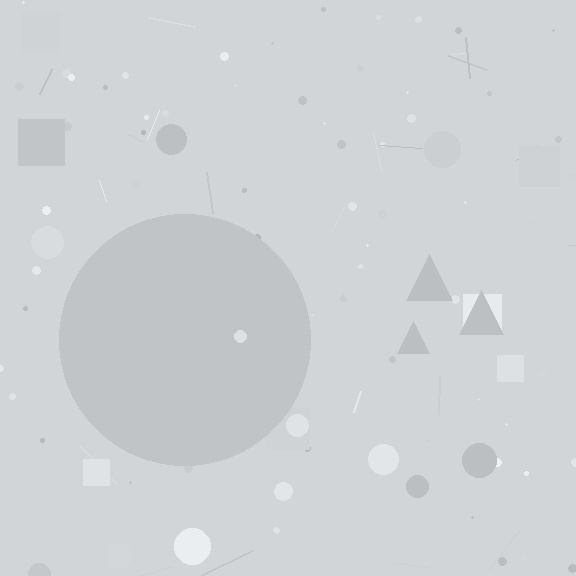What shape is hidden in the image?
A circle is hidden in the image.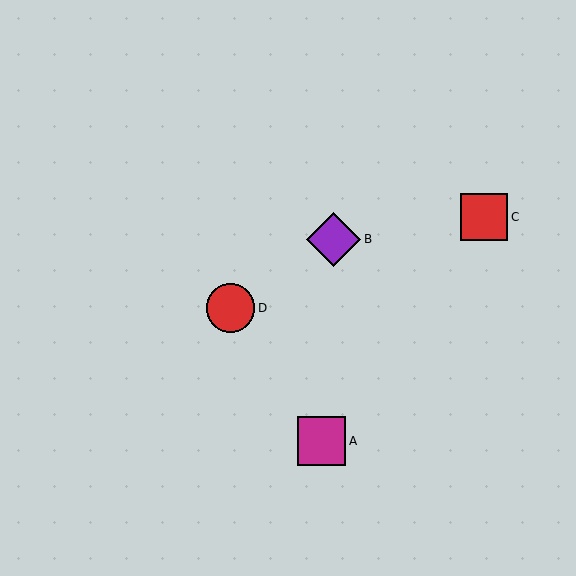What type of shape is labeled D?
Shape D is a red circle.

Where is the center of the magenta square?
The center of the magenta square is at (321, 441).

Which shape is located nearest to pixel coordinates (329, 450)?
The magenta square (labeled A) at (321, 441) is nearest to that location.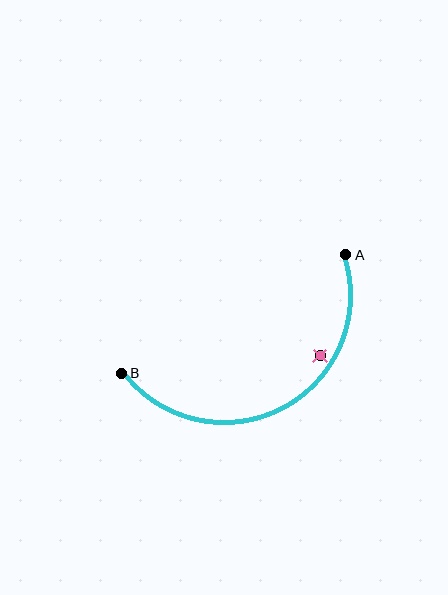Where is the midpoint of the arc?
The arc midpoint is the point on the curve farthest from the straight line joining A and B. It sits below that line.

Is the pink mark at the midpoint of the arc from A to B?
No — the pink mark does not lie on the arc at all. It sits slightly inside the curve.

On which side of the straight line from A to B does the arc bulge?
The arc bulges below the straight line connecting A and B.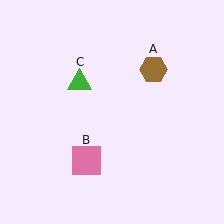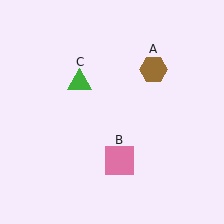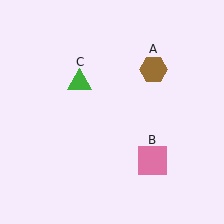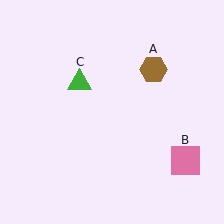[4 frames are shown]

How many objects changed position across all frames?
1 object changed position: pink square (object B).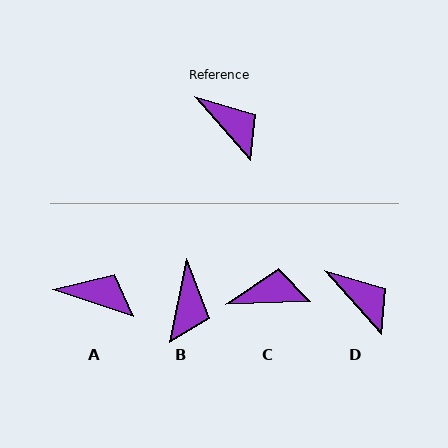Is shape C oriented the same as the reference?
No, it is off by about 50 degrees.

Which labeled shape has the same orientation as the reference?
D.